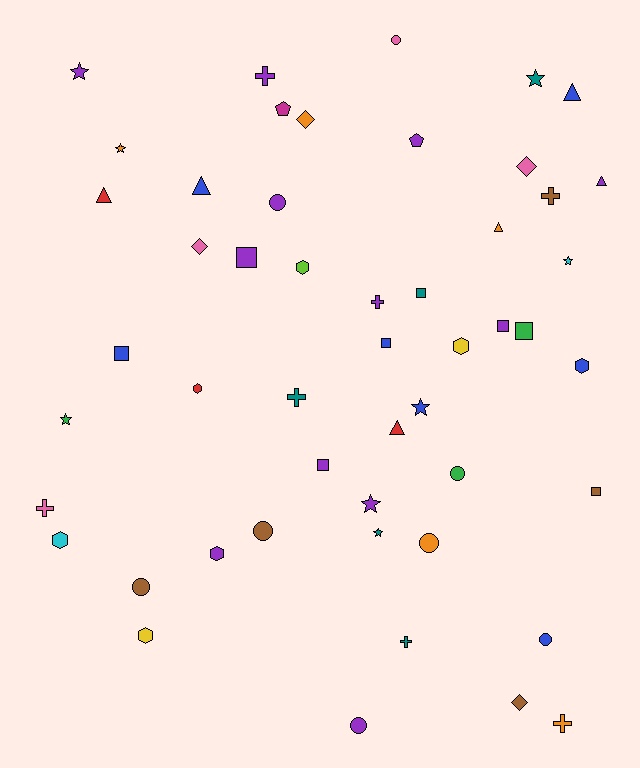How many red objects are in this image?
There are 3 red objects.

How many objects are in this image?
There are 50 objects.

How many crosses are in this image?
There are 7 crosses.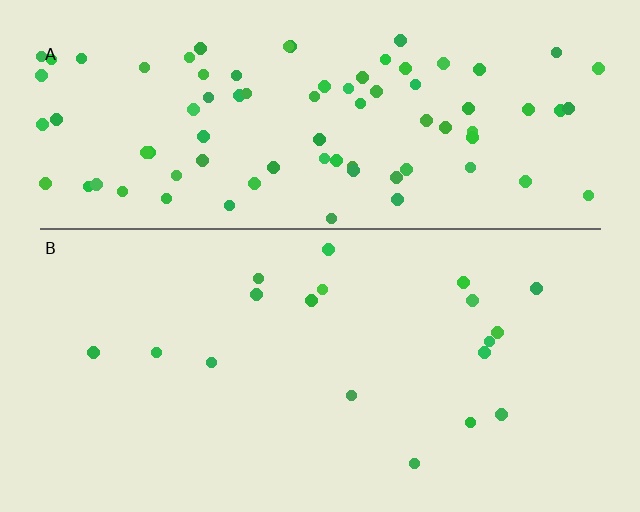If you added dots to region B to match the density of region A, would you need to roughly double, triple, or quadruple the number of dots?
Approximately quadruple.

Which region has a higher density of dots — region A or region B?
A (the top).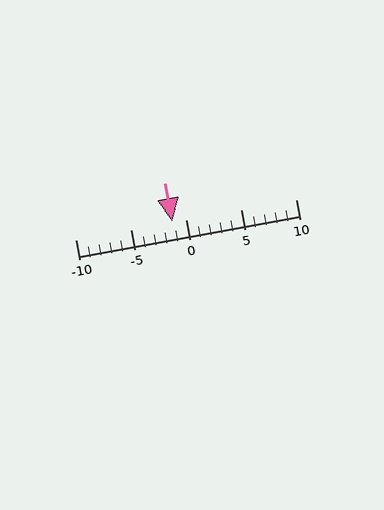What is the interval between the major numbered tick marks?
The major tick marks are spaced 5 units apart.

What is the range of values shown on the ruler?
The ruler shows values from -10 to 10.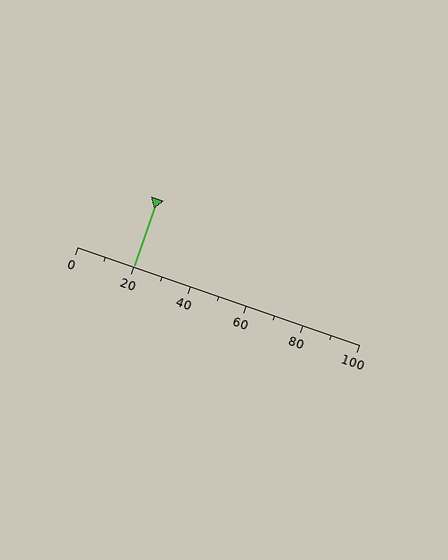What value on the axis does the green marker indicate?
The marker indicates approximately 20.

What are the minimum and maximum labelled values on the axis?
The axis runs from 0 to 100.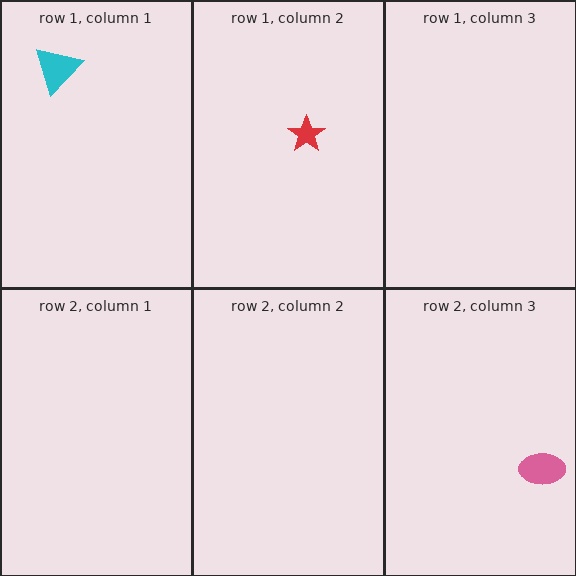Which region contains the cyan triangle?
The row 1, column 1 region.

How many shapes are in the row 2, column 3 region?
1.